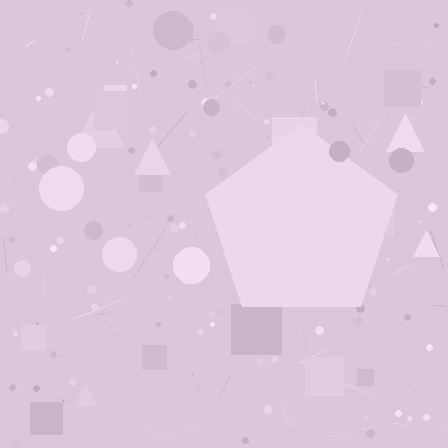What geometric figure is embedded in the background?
A pentagon is embedded in the background.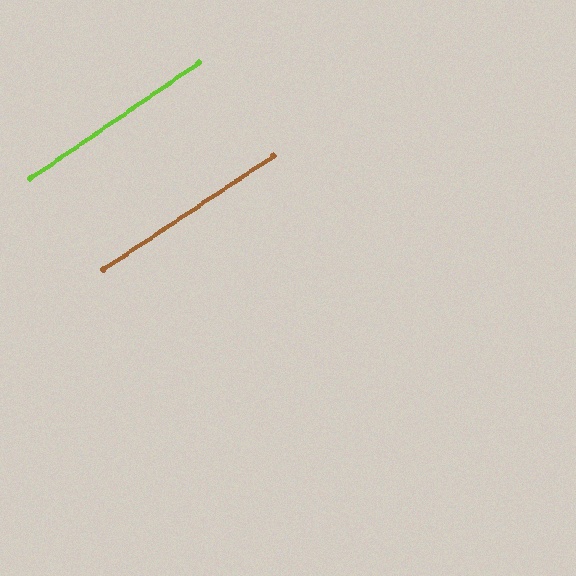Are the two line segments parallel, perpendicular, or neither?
Parallel — their directions differ by only 0.7°.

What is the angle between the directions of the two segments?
Approximately 1 degree.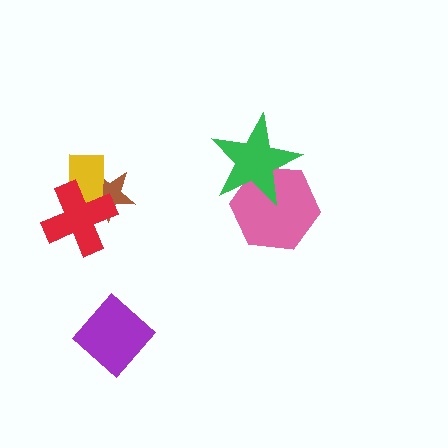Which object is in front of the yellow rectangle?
The red cross is in front of the yellow rectangle.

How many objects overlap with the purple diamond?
0 objects overlap with the purple diamond.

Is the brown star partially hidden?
Yes, it is partially covered by another shape.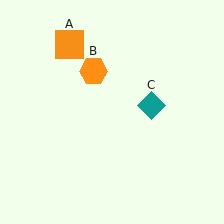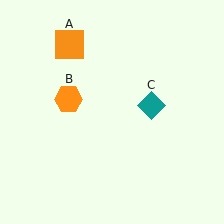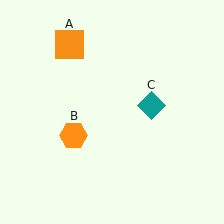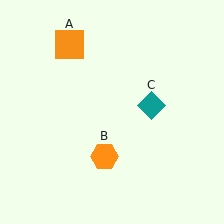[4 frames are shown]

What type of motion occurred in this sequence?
The orange hexagon (object B) rotated counterclockwise around the center of the scene.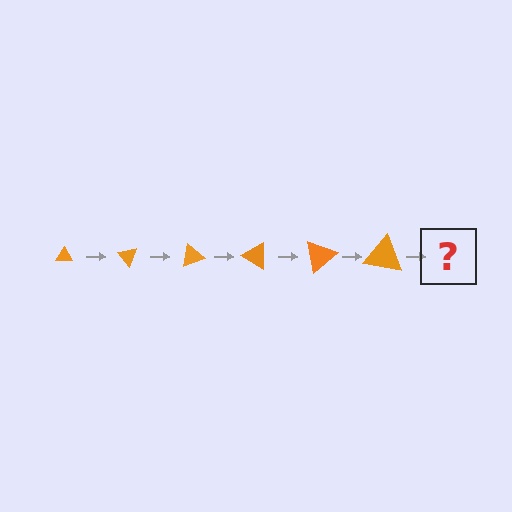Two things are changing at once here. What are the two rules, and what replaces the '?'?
The two rules are that the triangle grows larger each step and it rotates 50 degrees each step. The '?' should be a triangle, larger than the previous one and rotated 300 degrees from the start.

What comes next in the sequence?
The next element should be a triangle, larger than the previous one and rotated 300 degrees from the start.